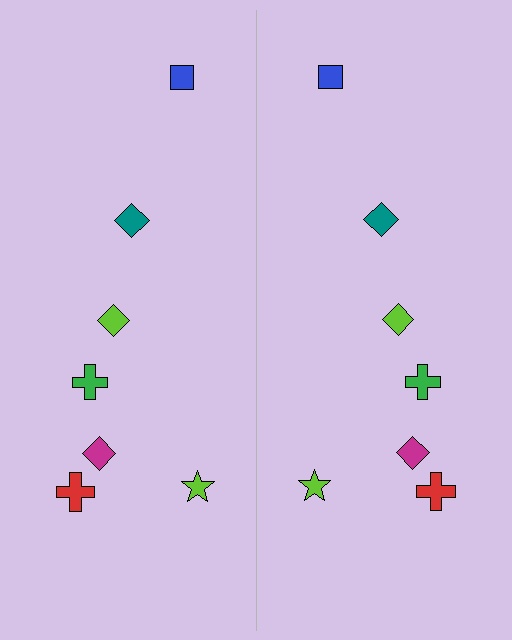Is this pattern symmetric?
Yes, this pattern has bilateral (reflection) symmetry.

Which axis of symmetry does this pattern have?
The pattern has a vertical axis of symmetry running through the center of the image.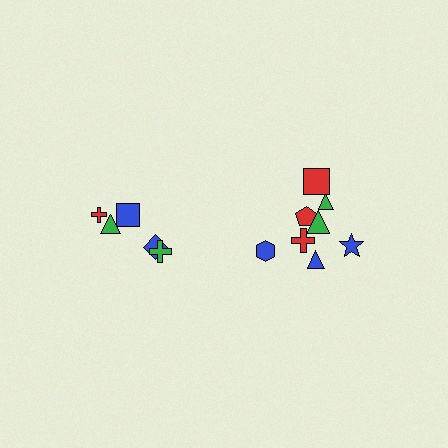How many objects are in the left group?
There are 5 objects.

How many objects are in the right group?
There are 8 objects.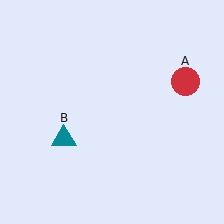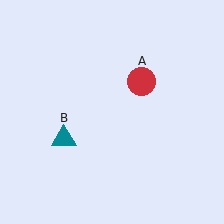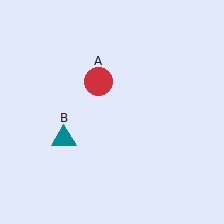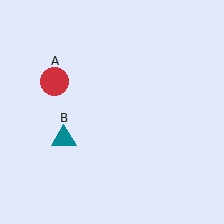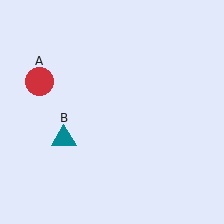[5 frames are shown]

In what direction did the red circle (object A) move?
The red circle (object A) moved left.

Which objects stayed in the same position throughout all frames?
Teal triangle (object B) remained stationary.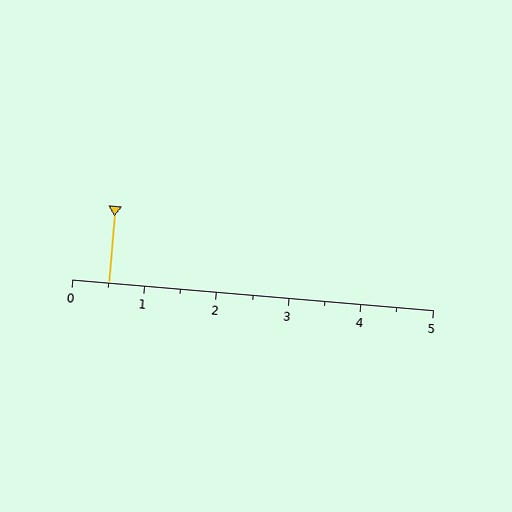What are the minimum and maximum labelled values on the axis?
The axis runs from 0 to 5.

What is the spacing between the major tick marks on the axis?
The major ticks are spaced 1 apart.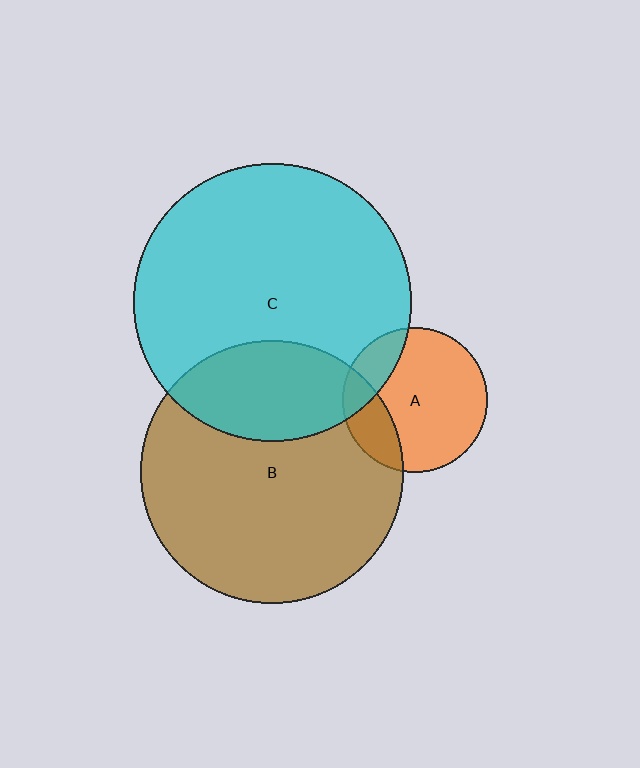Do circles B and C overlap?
Yes.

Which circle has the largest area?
Circle C (cyan).